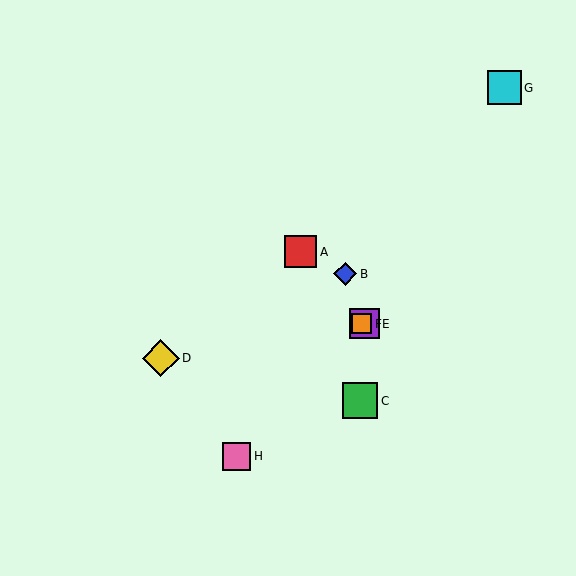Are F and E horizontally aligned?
Yes, both are at y≈324.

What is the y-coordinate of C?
Object C is at y≈401.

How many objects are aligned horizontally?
2 objects (E, F) are aligned horizontally.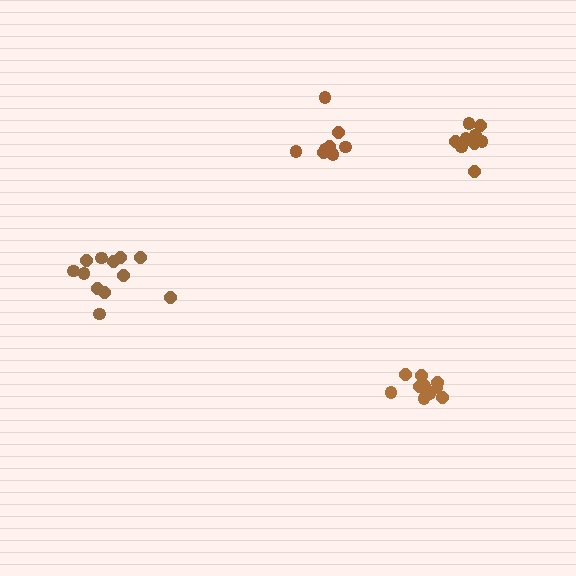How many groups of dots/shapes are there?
There are 4 groups.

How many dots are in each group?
Group 1: 11 dots, Group 2: 9 dots, Group 3: 9 dots, Group 4: 12 dots (41 total).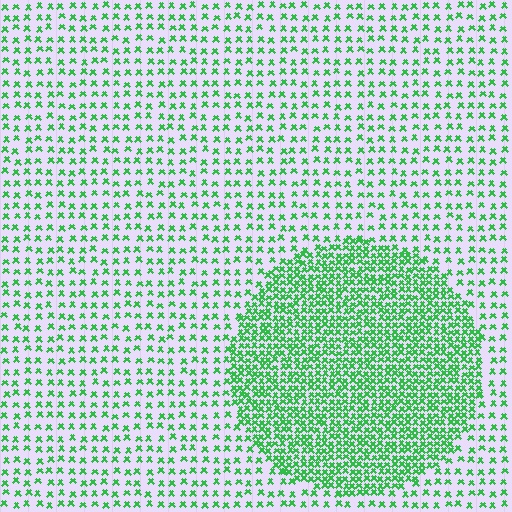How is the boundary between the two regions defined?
The boundary is defined by a change in element density (approximately 2.5x ratio). All elements are the same color, size, and shape.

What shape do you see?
I see a circle.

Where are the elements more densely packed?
The elements are more densely packed inside the circle boundary.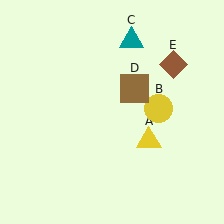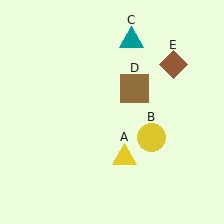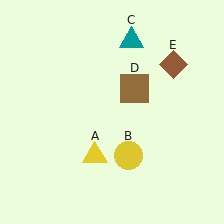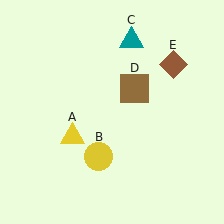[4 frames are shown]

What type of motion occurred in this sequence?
The yellow triangle (object A), yellow circle (object B) rotated clockwise around the center of the scene.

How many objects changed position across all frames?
2 objects changed position: yellow triangle (object A), yellow circle (object B).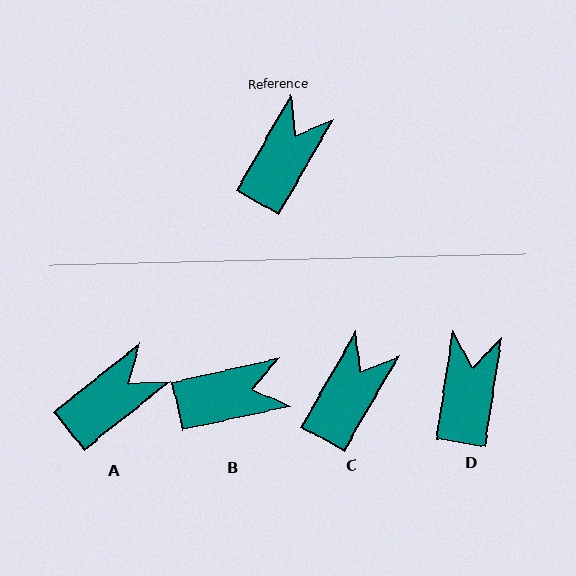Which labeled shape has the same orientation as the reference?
C.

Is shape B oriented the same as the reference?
No, it is off by about 48 degrees.